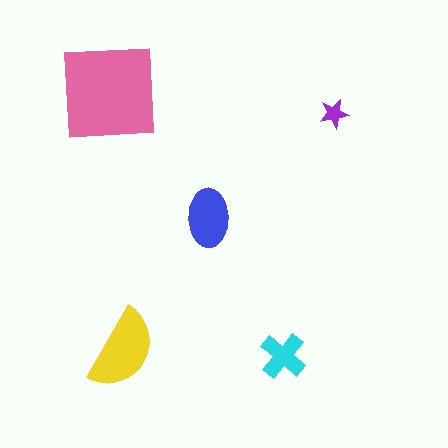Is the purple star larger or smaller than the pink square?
Smaller.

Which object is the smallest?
The purple star.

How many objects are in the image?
There are 5 objects in the image.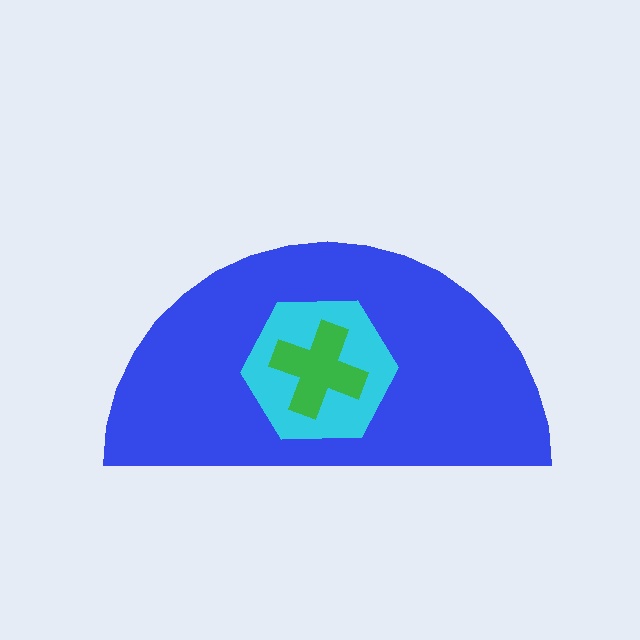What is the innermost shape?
The green cross.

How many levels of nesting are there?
3.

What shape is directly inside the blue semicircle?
The cyan hexagon.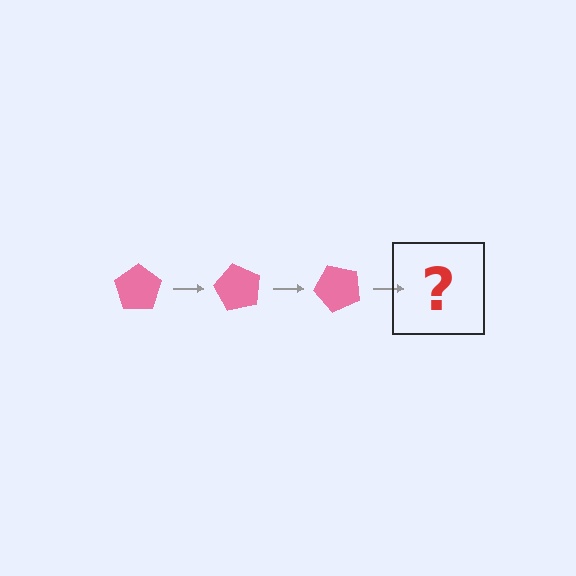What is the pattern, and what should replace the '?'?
The pattern is that the pentagon rotates 60 degrees each step. The '?' should be a pink pentagon rotated 180 degrees.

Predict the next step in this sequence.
The next step is a pink pentagon rotated 180 degrees.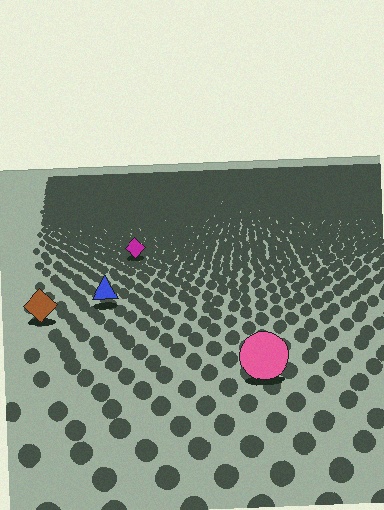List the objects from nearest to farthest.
From nearest to farthest: the pink circle, the brown diamond, the blue triangle, the magenta diamond.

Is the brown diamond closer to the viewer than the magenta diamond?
Yes. The brown diamond is closer — you can tell from the texture gradient: the ground texture is coarser near it.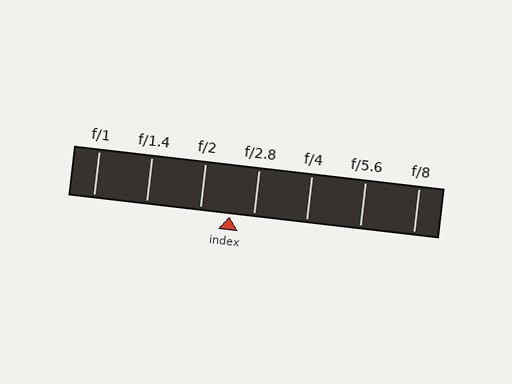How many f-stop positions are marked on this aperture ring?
There are 7 f-stop positions marked.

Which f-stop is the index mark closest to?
The index mark is closest to f/2.8.